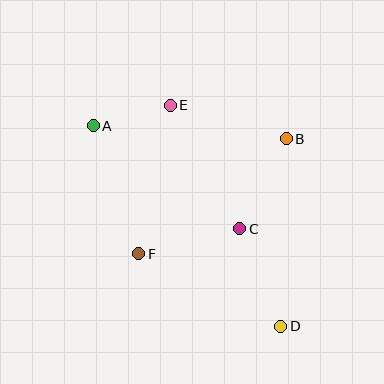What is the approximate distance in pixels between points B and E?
The distance between B and E is approximately 120 pixels.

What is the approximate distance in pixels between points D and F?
The distance between D and F is approximately 159 pixels.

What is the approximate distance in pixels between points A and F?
The distance between A and F is approximately 136 pixels.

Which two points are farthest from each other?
Points A and D are farthest from each other.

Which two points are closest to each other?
Points A and E are closest to each other.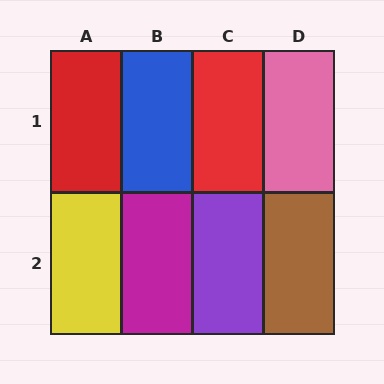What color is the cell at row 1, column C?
Red.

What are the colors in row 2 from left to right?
Yellow, magenta, purple, brown.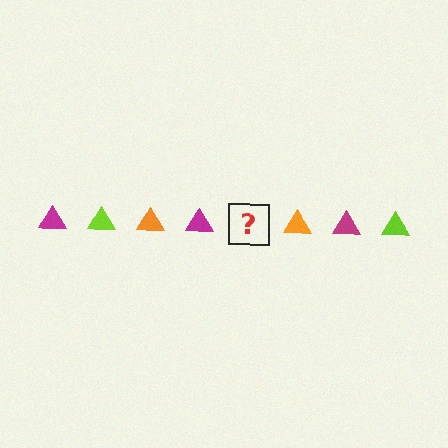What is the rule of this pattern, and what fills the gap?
The rule is that the pattern cycles through magenta, lime, orange triangles. The gap should be filled with a lime triangle.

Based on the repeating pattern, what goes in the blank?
The blank should be a lime triangle.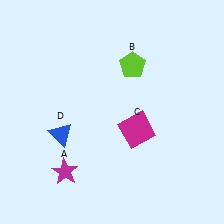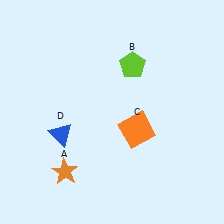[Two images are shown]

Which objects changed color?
A changed from magenta to orange. C changed from magenta to orange.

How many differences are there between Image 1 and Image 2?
There are 2 differences between the two images.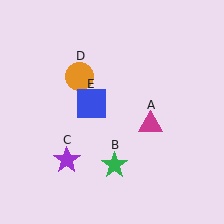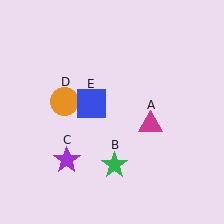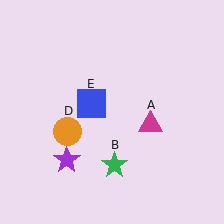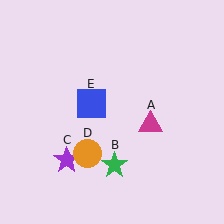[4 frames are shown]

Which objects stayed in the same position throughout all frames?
Magenta triangle (object A) and green star (object B) and purple star (object C) and blue square (object E) remained stationary.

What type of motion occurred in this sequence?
The orange circle (object D) rotated counterclockwise around the center of the scene.